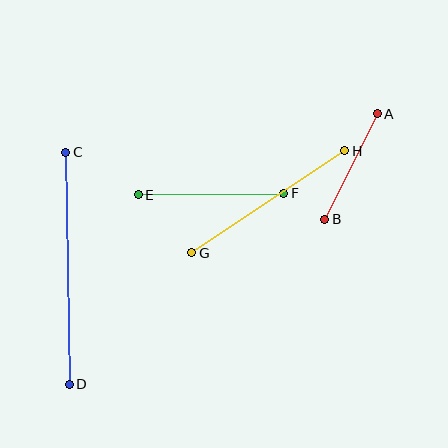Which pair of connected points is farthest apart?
Points C and D are farthest apart.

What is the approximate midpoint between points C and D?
The midpoint is at approximately (68, 268) pixels.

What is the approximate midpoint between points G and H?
The midpoint is at approximately (268, 202) pixels.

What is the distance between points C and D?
The distance is approximately 232 pixels.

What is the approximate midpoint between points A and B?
The midpoint is at approximately (351, 166) pixels.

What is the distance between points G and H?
The distance is approximately 184 pixels.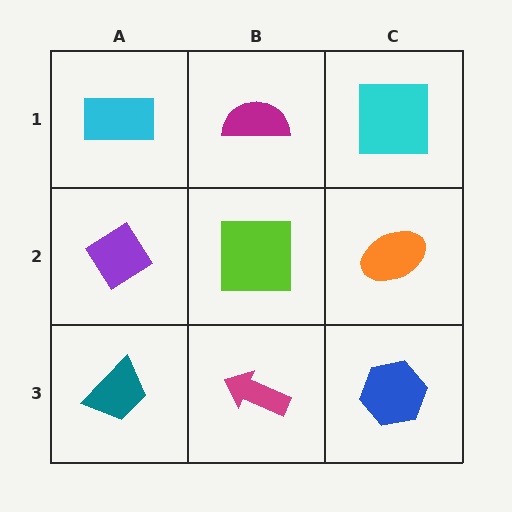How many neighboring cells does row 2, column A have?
3.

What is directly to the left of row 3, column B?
A teal trapezoid.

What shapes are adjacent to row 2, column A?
A cyan rectangle (row 1, column A), a teal trapezoid (row 3, column A), a lime square (row 2, column B).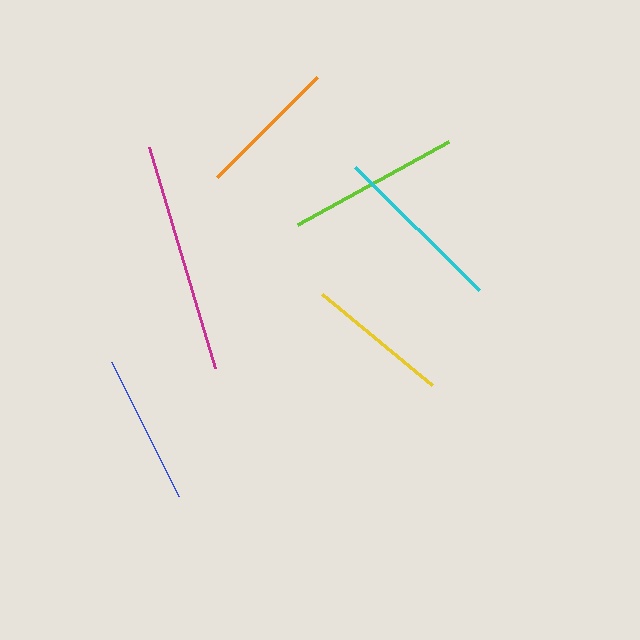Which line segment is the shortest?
The orange line is the shortest at approximately 142 pixels.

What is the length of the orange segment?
The orange segment is approximately 142 pixels long.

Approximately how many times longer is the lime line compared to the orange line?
The lime line is approximately 1.2 times the length of the orange line.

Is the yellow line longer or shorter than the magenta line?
The magenta line is longer than the yellow line.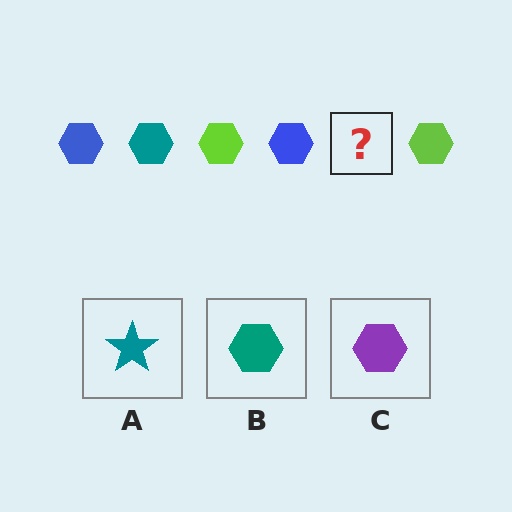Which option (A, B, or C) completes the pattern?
B.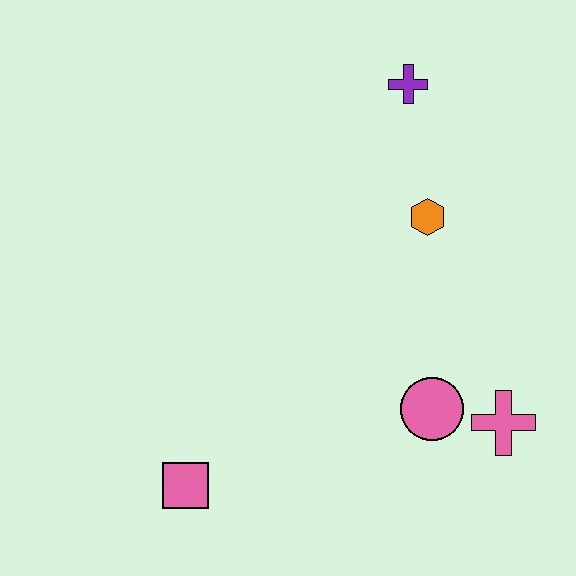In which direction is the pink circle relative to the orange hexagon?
The pink circle is below the orange hexagon.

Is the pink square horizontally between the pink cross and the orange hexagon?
No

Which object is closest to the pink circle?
The pink cross is closest to the pink circle.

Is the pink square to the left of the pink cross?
Yes